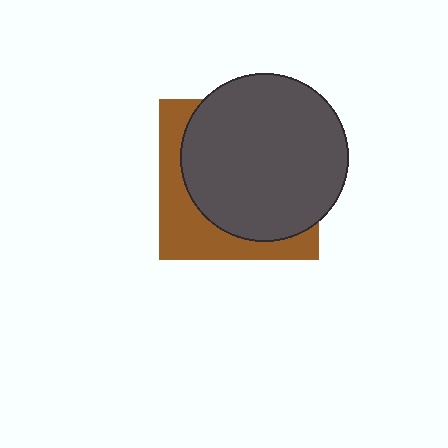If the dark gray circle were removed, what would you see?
You would see the complete brown square.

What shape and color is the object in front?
The object in front is a dark gray circle.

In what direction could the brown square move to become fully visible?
The brown square could move toward the lower-left. That would shift it out from behind the dark gray circle entirely.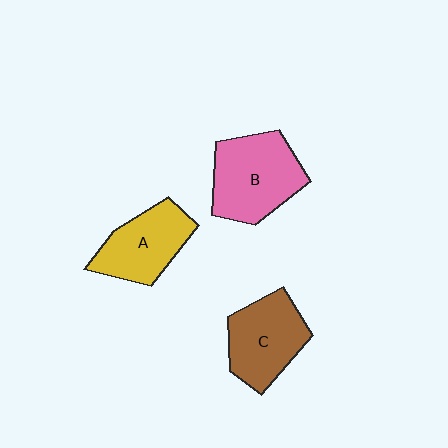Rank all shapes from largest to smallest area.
From largest to smallest: B (pink), C (brown), A (yellow).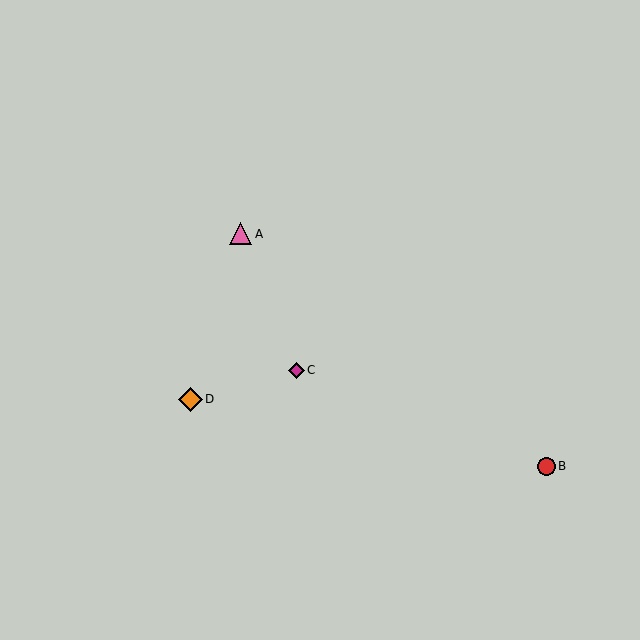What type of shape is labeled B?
Shape B is a red circle.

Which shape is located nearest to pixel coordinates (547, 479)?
The red circle (labeled B) at (546, 466) is nearest to that location.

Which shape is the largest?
The orange diamond (labeled D) is the largest.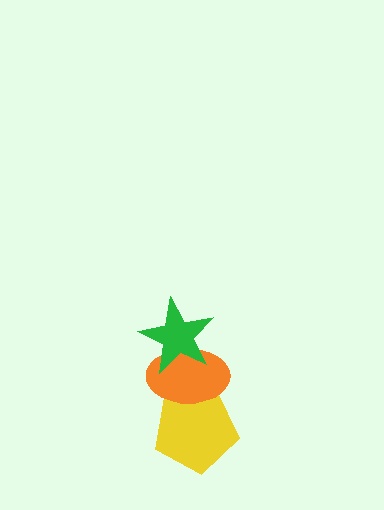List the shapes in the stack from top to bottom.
From top to bottom: the green star, the orange ellipse, the yellow pentagon.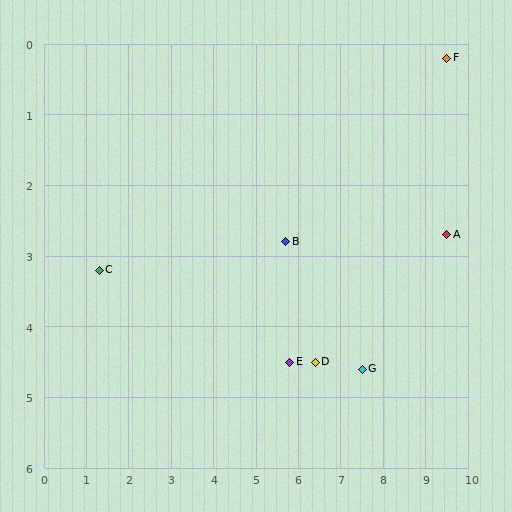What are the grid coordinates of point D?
Point D is at approximately (6.4, 4.5).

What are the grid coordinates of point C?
Point C is at approximately (1.3, 3.2).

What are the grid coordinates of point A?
Point A is at approximately (9.5, 2.7).